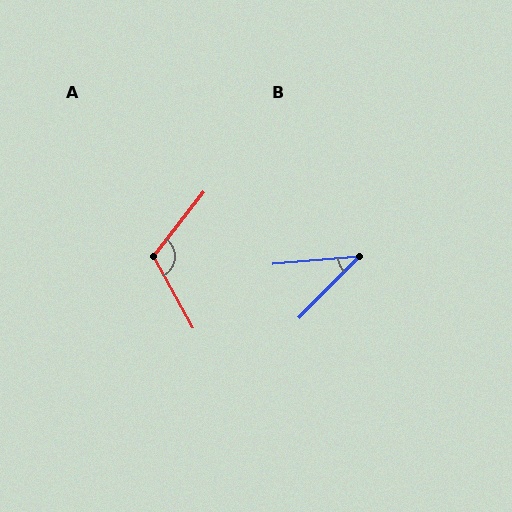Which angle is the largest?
A, at approximately 113 degrees.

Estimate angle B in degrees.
Approximately 40 degrees.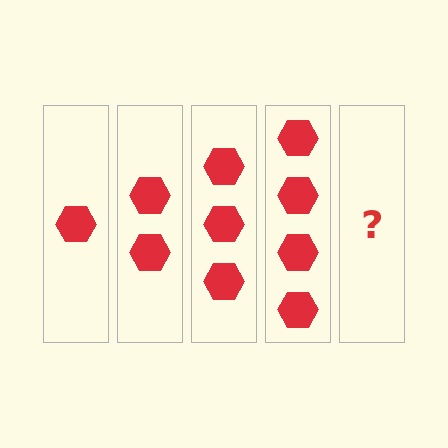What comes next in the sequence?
The next element should be 5 hexagons.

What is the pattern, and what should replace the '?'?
The pattern is that each step adds one more hexagon. The '?' should be 5 hexagons.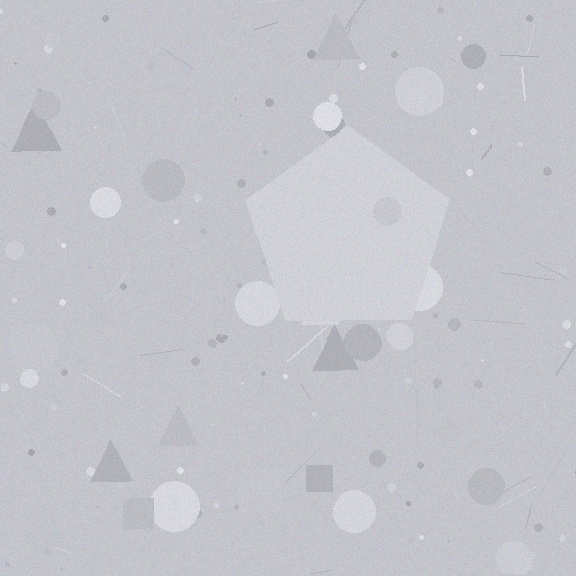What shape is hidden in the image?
A pentagon is hidden in the image.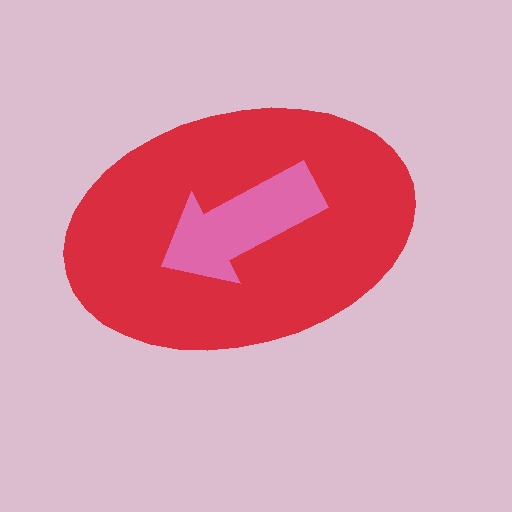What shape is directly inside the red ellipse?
The pink arrow.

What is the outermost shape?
The red ellipse.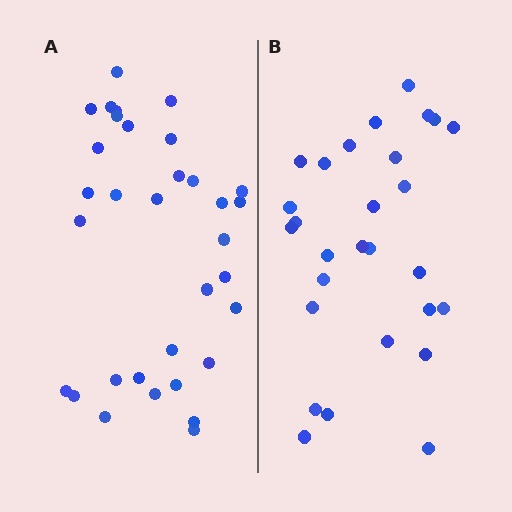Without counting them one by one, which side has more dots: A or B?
Region A (the left region) has more dots.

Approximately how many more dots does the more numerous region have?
Region A has about 5 more dots than region B.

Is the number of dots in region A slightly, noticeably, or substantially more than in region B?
Region A has only slightly more — the two regions are fairly close. The ratio is roughly 1.2 to 1.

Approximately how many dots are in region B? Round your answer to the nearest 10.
About 30 dots. (The exact count is 28, which rounds to 30.)